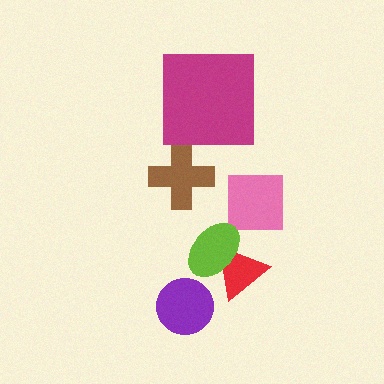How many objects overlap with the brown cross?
0 objects overlap with the brown cross.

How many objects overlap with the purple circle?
0 objects overlap with the purple circle.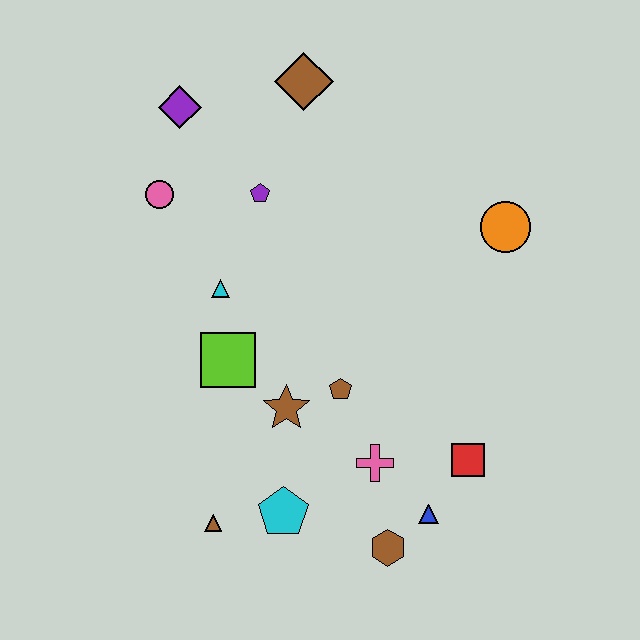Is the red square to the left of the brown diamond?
No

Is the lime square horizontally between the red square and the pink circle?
Yes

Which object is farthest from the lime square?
The orange circle is farthest from the lime square.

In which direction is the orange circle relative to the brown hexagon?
The orange circle is above the brown hexagon.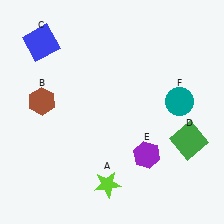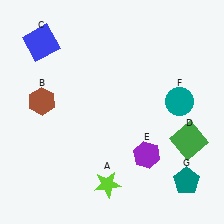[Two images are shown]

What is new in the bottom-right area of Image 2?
A teal pentagon (G) was added in the bottom-right area of Image 2.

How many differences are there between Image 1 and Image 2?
There is 1 difference between the two images.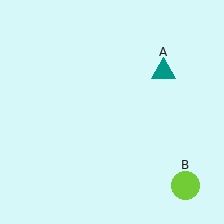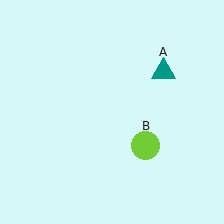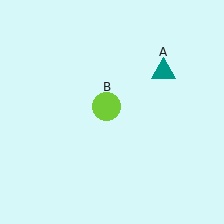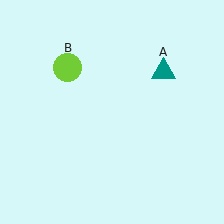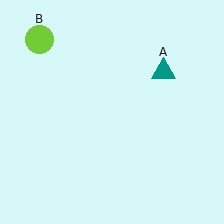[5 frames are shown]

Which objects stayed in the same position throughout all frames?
Teal triangle (object A) remained stationary.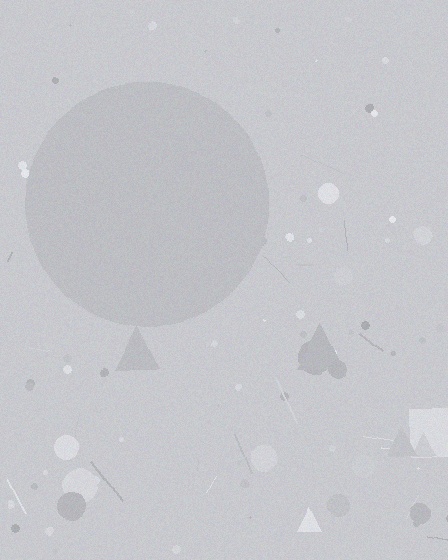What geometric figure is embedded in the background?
A circle is embedded in the background.